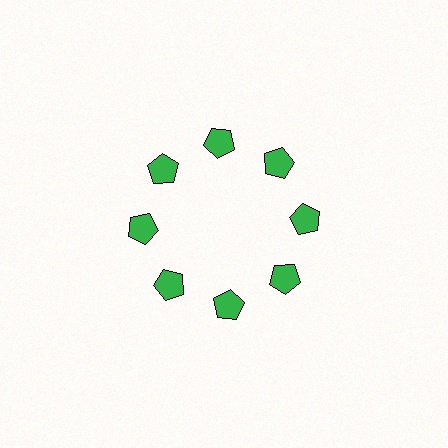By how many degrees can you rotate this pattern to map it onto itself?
The pattern maps onto itself every 45 degrees of rotation.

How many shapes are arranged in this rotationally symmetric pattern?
There are 8 shapes, arranged in 8 groups of 1.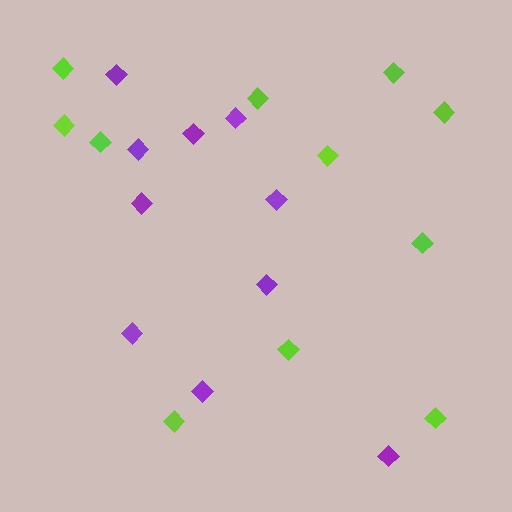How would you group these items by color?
There are 2 groups: one group of purple diamonds (10) and one group of lime diamonds (11).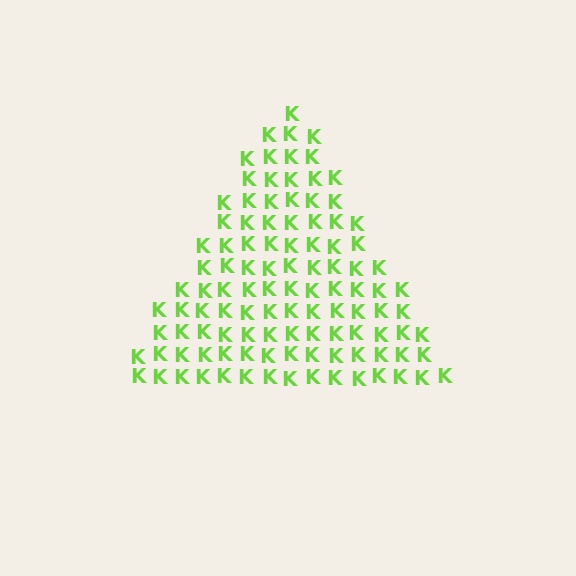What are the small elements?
The small elements are letter K's.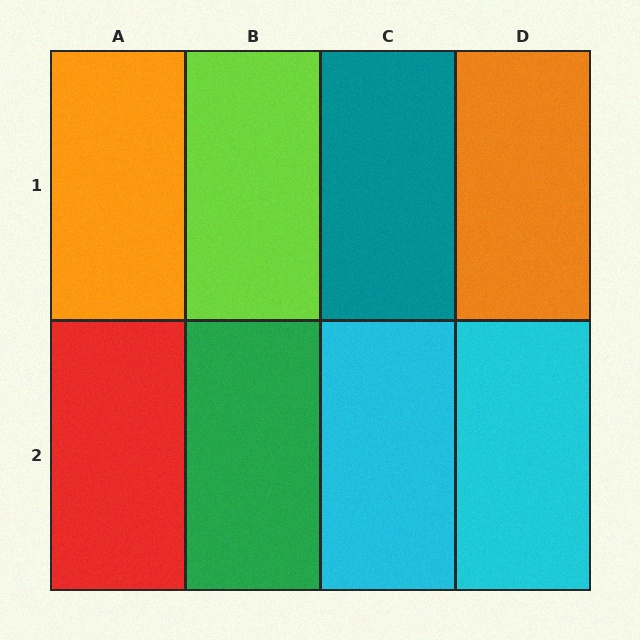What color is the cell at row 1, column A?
Orange.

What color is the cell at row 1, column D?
Orange.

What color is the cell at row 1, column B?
Lime.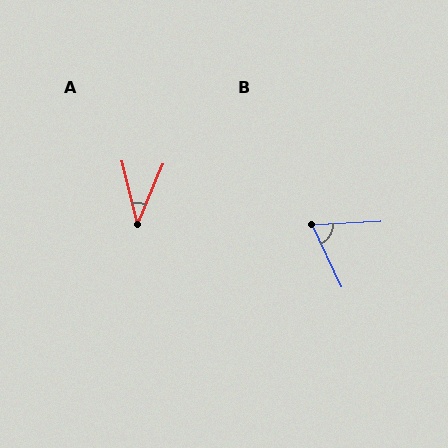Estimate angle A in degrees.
Approximately 37 degrees.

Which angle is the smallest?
A, at approximately 37 degrees.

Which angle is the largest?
B, at approximately 68 degrees.